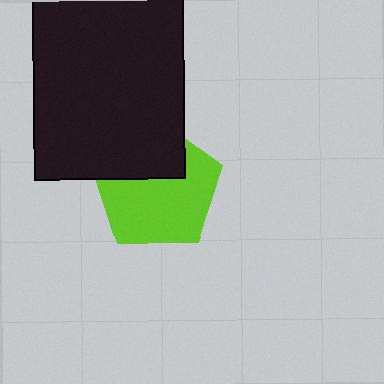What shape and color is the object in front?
The object in front is a black rectangle.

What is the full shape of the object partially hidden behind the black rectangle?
The partially hidden object is a lime pentagon.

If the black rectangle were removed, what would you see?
You would see the complete lime pentagon.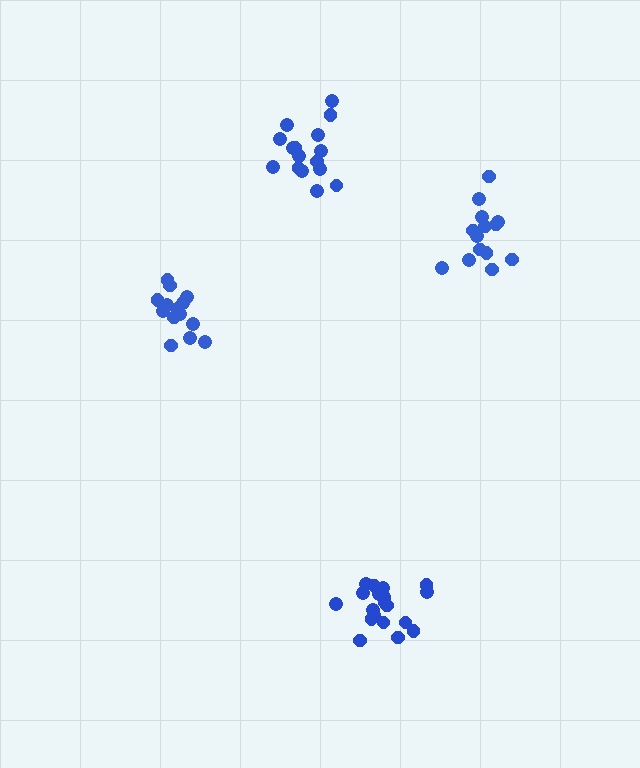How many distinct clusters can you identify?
There are 4 distinct clusters.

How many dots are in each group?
Group 1: 14 dots, Group 2: 20 dots, Group 3: 14 dots, Group 4: 16 dots (64 total).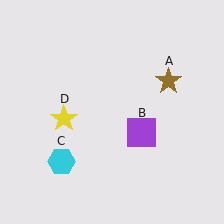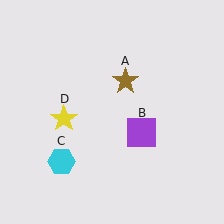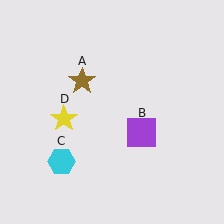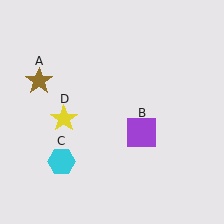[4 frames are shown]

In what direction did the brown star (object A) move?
The brown star (object A) moved left.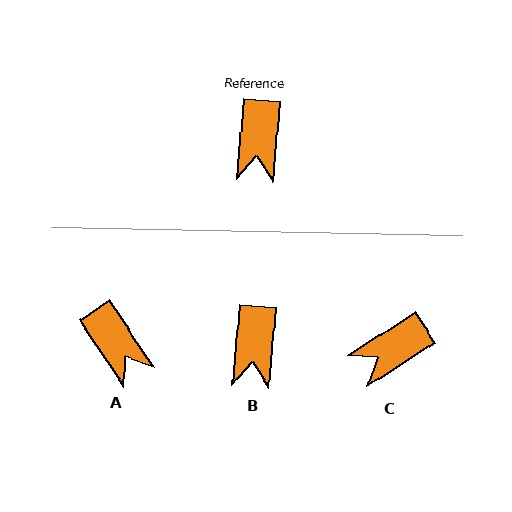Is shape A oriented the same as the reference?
No, it is off by about 39 degrees.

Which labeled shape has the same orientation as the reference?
B.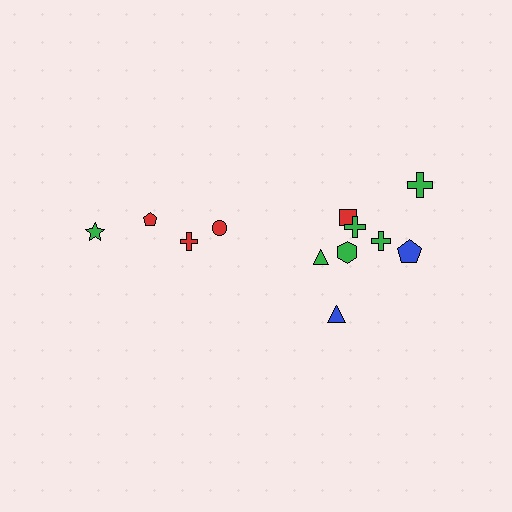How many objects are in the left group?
There are 4 objects.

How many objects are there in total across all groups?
There are 12 objects.